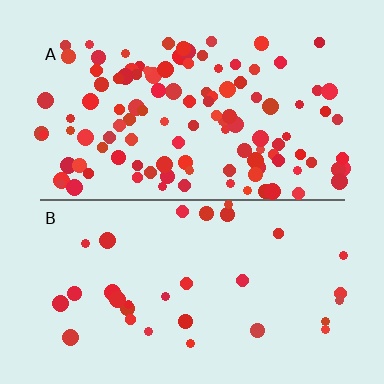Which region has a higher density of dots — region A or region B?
A (the top).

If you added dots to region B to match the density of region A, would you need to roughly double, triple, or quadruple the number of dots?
Approximately quadruple.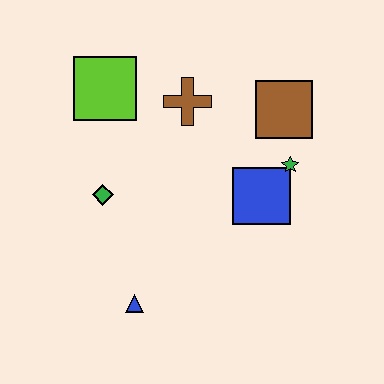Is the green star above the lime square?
No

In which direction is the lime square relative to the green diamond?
The lime square is above the green diamond.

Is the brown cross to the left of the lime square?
No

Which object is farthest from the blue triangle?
The brown square is farthest from the blue triangle.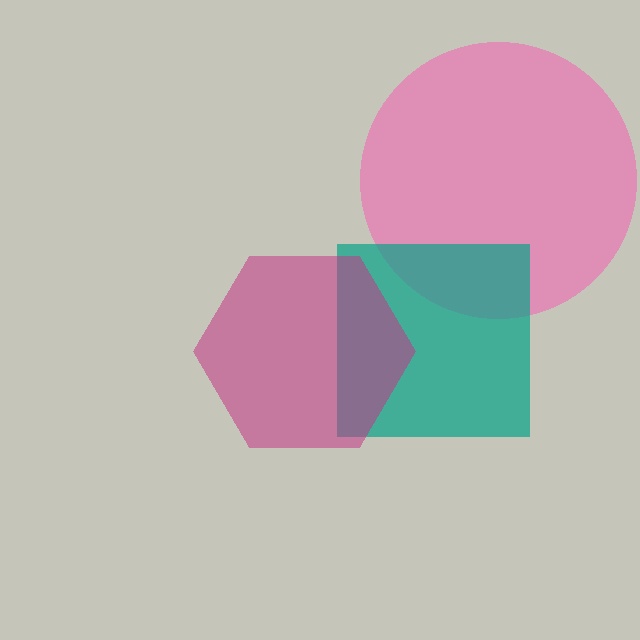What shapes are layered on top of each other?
The layered shapes are: a pink circle, a teal square, a magenta hexagon.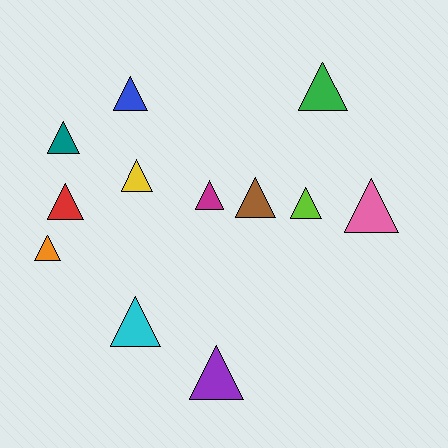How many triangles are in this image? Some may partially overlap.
There are 12 triangles.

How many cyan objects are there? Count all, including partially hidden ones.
There is 1 cyan object.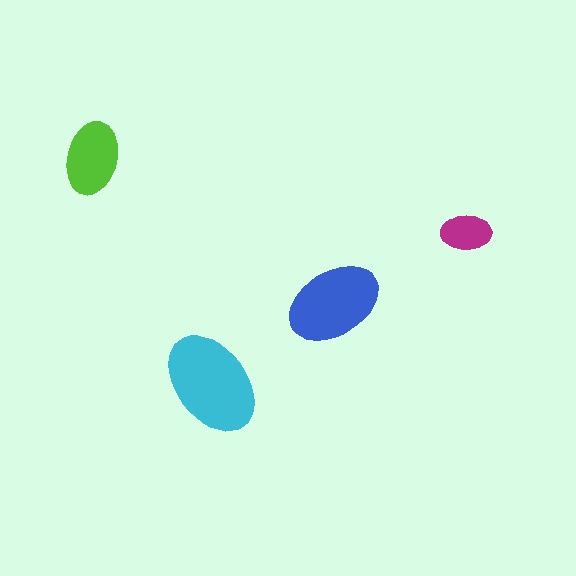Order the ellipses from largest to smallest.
the cyan one, the blue one, the lime one, the magenta one.